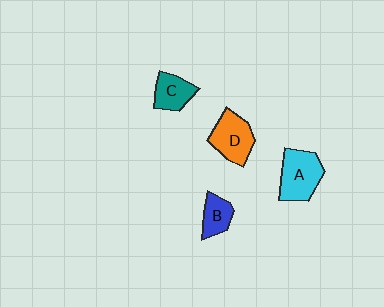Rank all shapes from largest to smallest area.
From largest to smallest: A (cyan), D (orange), C (teal), B (blue).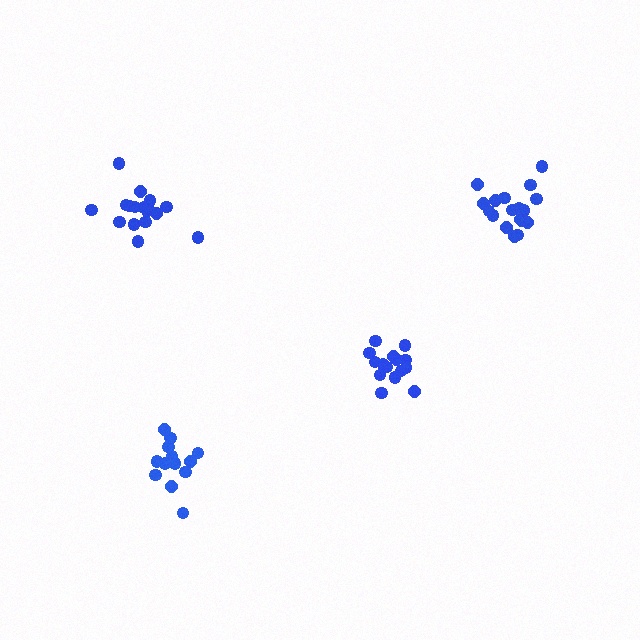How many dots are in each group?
Group 1: 17 dots, Group 2: 18 dots, Group 3: 13 dots, Group 4: 15 dots (63 total).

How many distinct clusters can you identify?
There are 4 distinct clusters.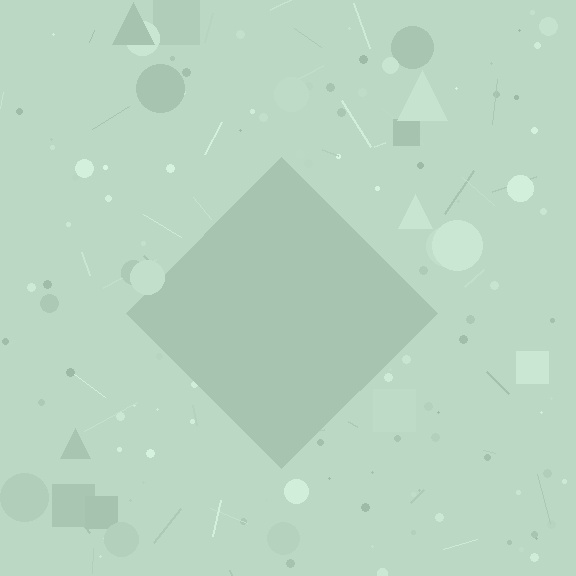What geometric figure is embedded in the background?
A diamond is embedded in the background.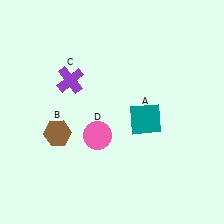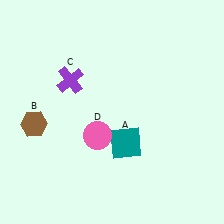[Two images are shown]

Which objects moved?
The objects that moved are: the teal square (A), the brown hexagon (B).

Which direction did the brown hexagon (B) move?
The brown hexagon (B) moved left.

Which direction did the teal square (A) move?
The teal square (A) moved down.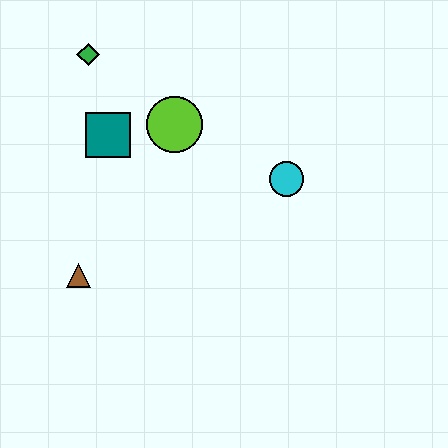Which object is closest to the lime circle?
The teal square is closest to the lime circle.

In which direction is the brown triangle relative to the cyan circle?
The brown triangle is to the left of the cyan circle.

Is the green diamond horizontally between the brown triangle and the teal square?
Yes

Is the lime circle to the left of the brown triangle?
No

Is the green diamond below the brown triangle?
No